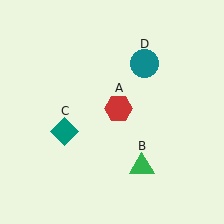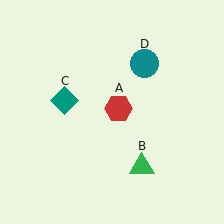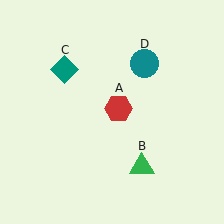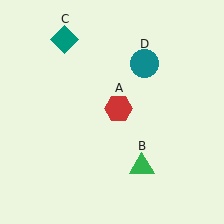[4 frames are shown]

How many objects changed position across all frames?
1 object changed position: teal diamond (object C).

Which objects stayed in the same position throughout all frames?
Red hexagon (object A) and green triangle (object B) and teal circle (object D) remained stationary.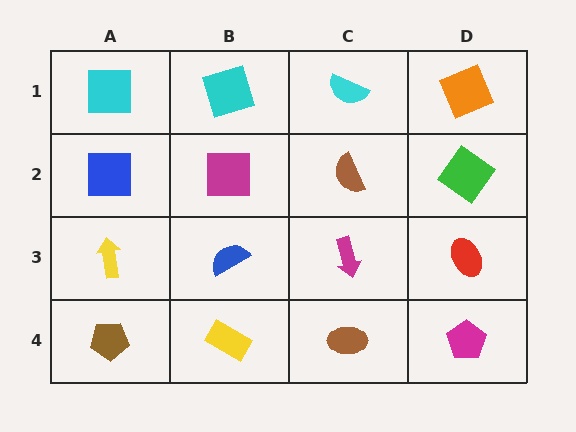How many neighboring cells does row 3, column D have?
3.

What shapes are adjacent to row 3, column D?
A green diamond (row 2, column D), a magenta pentagon (row 4, column D), a magenta arrow (row 3, column C).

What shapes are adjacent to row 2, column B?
A cyan square (row 1, column B), a blue semicircle (row 3, column B), a blue square (row 2, column A), a brown semicircle (row 2, column C).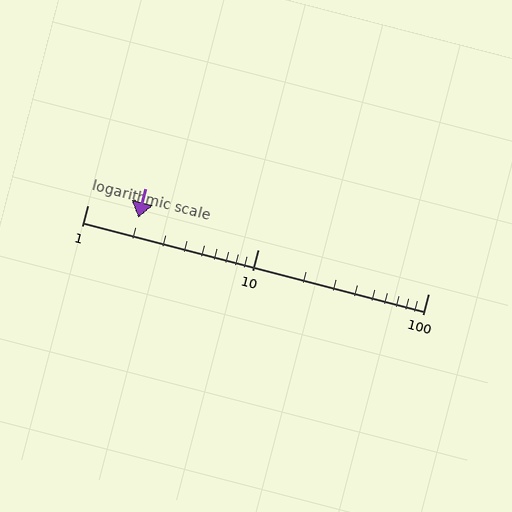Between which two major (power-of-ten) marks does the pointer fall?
The pointer is between 1 and 10.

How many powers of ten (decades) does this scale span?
The scale spans 2 decades, from 1 to 100.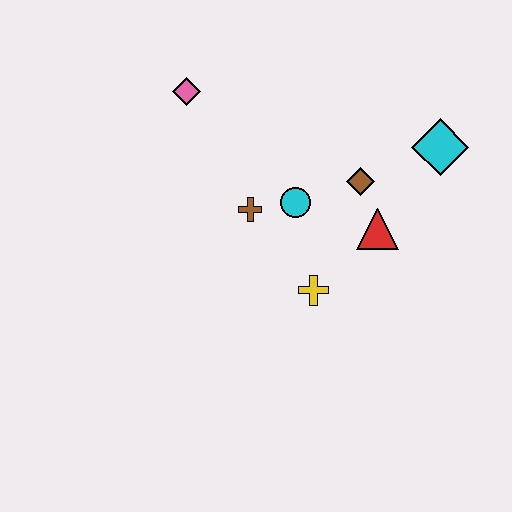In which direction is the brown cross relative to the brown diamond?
The brown cross is to the left of the brown diamond.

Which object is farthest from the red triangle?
The pink diamond is farthest from the red triangle.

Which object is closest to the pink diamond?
The brown cross is closest to the pink diamond.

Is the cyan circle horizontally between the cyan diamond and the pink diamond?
Yes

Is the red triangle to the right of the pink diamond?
Yes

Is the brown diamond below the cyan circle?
No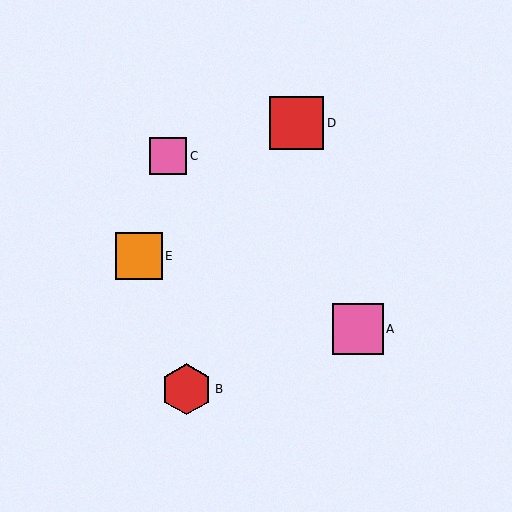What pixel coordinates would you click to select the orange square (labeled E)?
Click at (139, 256) to select the orange square E.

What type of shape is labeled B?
Shape B is a red hexagon.